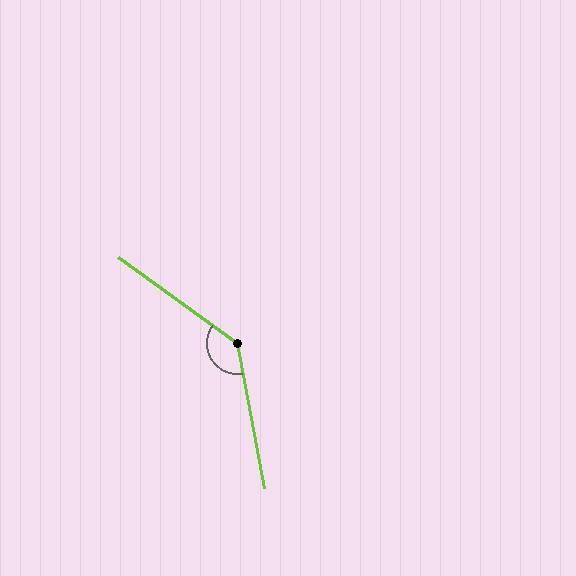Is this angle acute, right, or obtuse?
It is obtuse.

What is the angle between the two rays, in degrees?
Approximately 136 degrees.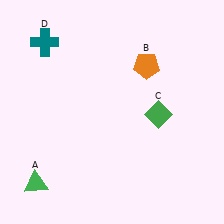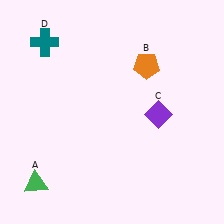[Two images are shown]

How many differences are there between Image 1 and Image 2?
There is 1 difference between the two images.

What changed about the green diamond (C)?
In Image 1, C is green. In Image 2, it changed to purple.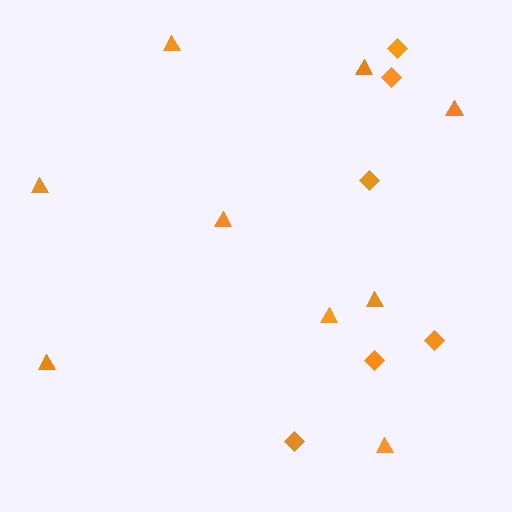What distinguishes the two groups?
There are 2 groups: one group of diamonds (6) and one group of triangles (9).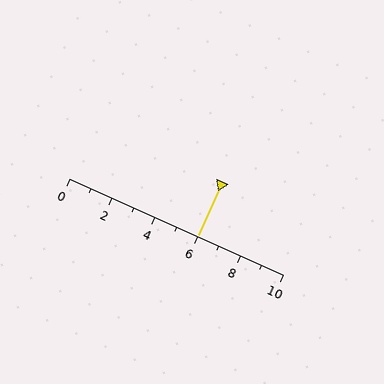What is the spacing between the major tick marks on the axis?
The major ticks are spaced 2 apart.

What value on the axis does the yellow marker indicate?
The marker indicates approximately 6.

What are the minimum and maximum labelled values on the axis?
The axis runs from 0 to 10.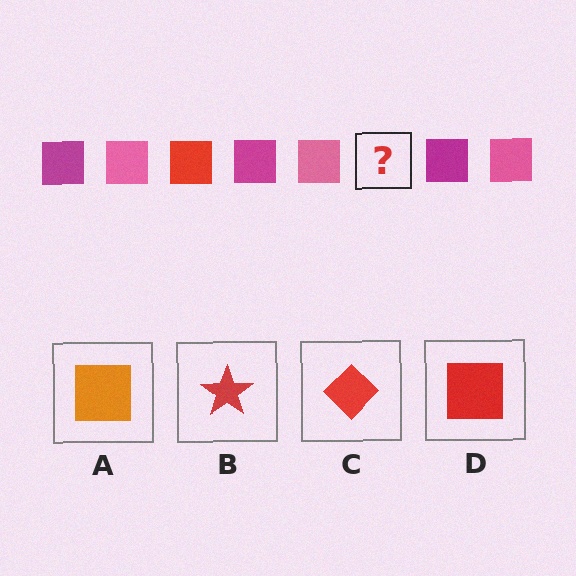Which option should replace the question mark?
Option D.